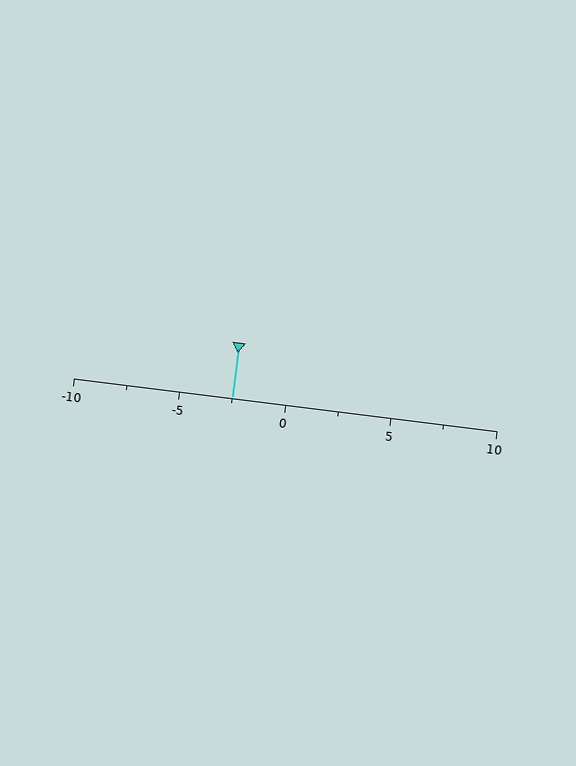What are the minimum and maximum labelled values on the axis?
The axis runs from -10 to 10.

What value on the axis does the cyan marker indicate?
The marker indicates approximately -2.5.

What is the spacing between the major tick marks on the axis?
The major ticks are spaced 5 apart.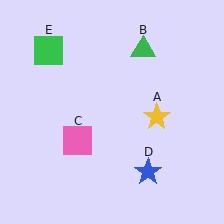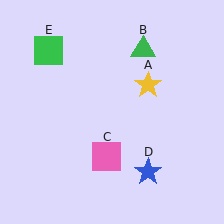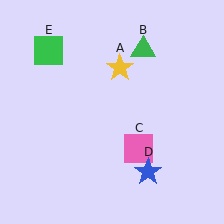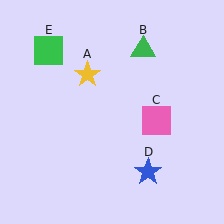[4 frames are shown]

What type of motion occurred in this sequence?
The yellow star (object A), pink square (object C) rotated counterclockwise around the center of the scene.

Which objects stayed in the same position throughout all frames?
Green triangle (object B) and blue star (object D) and green square (object E) remained stationary.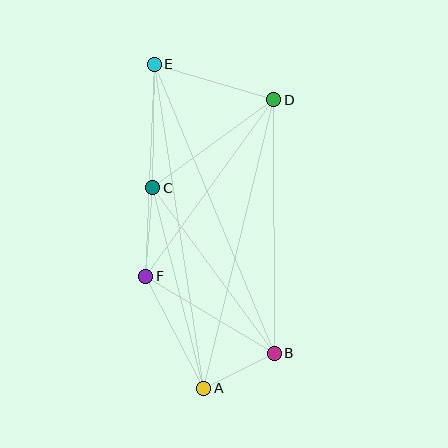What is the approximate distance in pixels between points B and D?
The distance between B and D is approximately 253 pixels.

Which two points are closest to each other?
Points A and B are closest to each other.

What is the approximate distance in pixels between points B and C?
The distance between B and C is approximately 206 pixels.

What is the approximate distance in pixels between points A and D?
The distance between A and D is approximately 296 pixels.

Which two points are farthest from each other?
Points A and E are farthest from each other.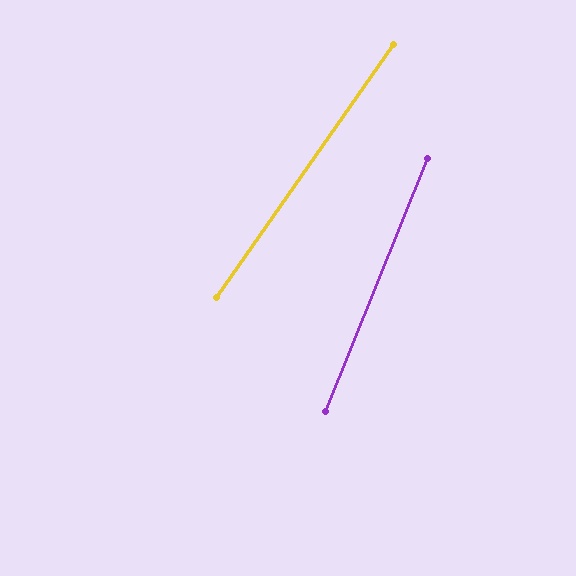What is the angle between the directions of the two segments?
Approximately 13 degrees.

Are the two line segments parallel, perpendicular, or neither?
Neither parallel nor perpendicular — they differ by about 13°.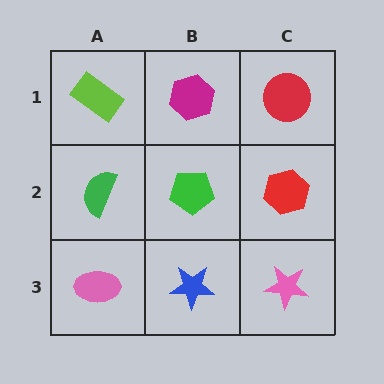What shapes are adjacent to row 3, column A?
A green semicircle (row 2, column A), a blue star (row 3, column B).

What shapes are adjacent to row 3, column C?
A red hexagon (row 2, column C), a blue star (row 3, column B).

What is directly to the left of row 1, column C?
A magenta hexagon.